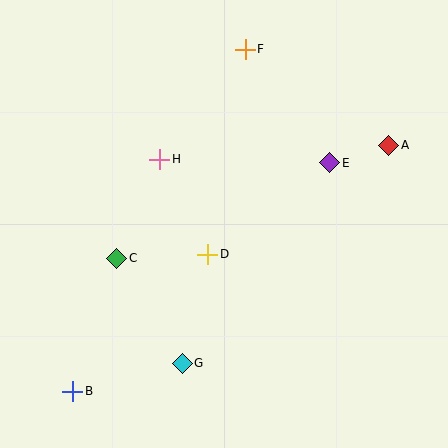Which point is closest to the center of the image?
Point D at (208, 254) is closest to the center.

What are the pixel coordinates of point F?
Point F is at (245, 49).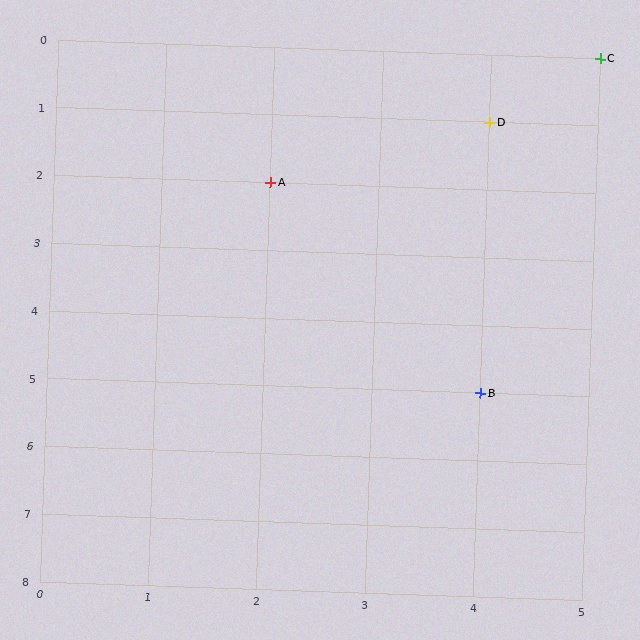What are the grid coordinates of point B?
Point B is at grid coordinates (4, 5).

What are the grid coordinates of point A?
Point A is at grid coordinates (2, 2).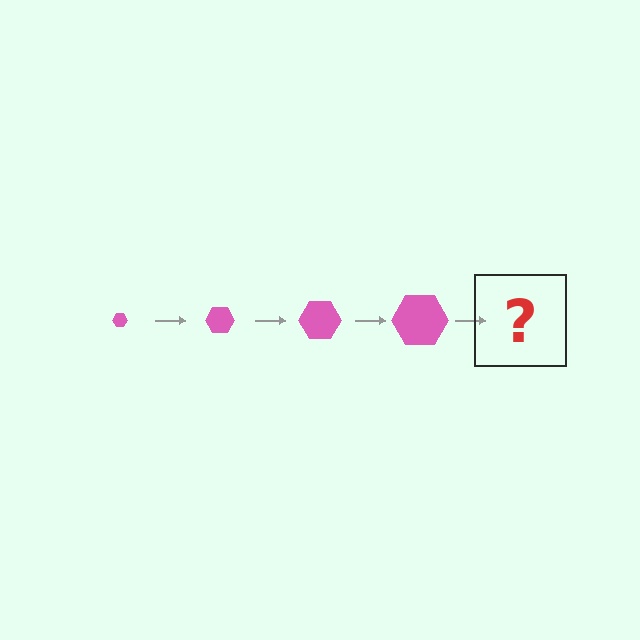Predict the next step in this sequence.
The next step is a pink hexagon, larger than the previous one.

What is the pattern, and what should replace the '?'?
The pattern is that the hexagon gets progressively larger each step. The '?' should be a pink hexagon, larger than the previous one.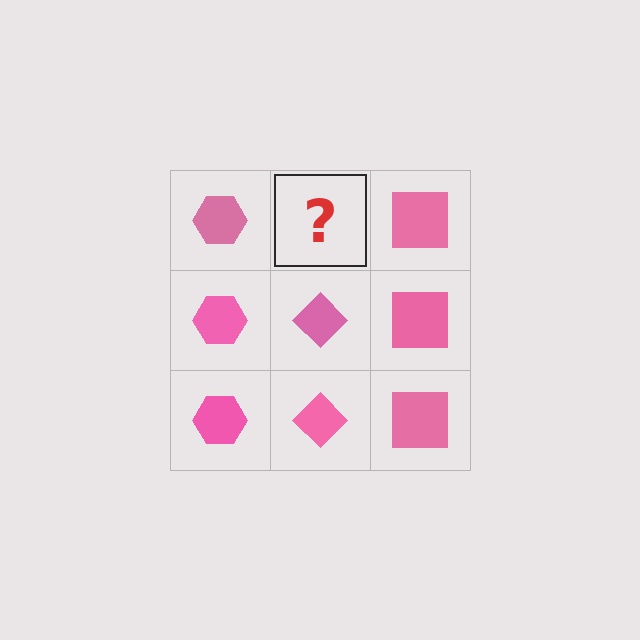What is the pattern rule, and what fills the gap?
The rule is that each column has a consistent shape. The gap should be filled with a pink diamond.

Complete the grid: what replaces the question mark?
The question mark should be replaced with a pink diamond.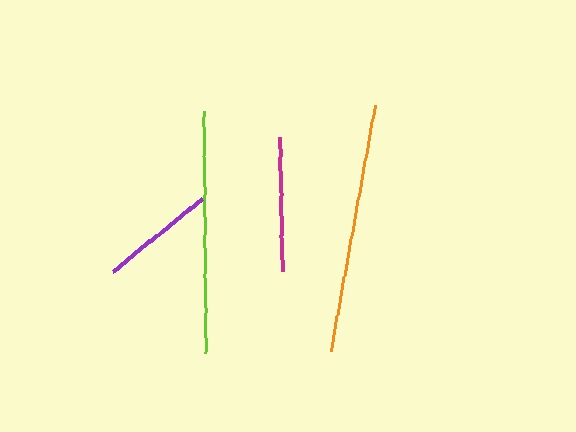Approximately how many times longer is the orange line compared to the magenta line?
The orange line is approximately 1.9 times the length of the magenta line.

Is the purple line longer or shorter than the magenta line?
The magenta line is longer than the purple line.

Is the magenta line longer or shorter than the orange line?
The orange line is longer than the magenta line.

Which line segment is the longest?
The orange line is the longest at approximately 250 pixels.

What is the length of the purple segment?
The purple segment is approximately 115 pixels long.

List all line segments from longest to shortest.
From longest to shortest: orange, lime, magenta, purple.